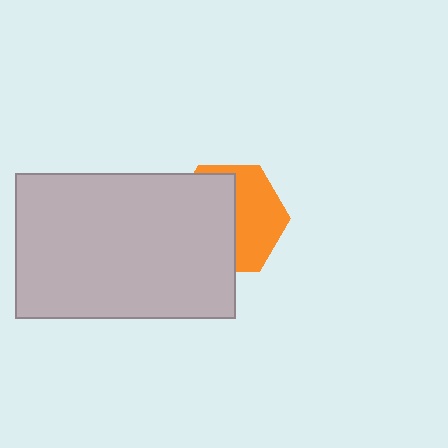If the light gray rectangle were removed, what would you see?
You would see the complete orange hexagon.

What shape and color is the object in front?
The object in front is a light gray rectangle.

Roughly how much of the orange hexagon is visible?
About half of it is visible (roughly 46%).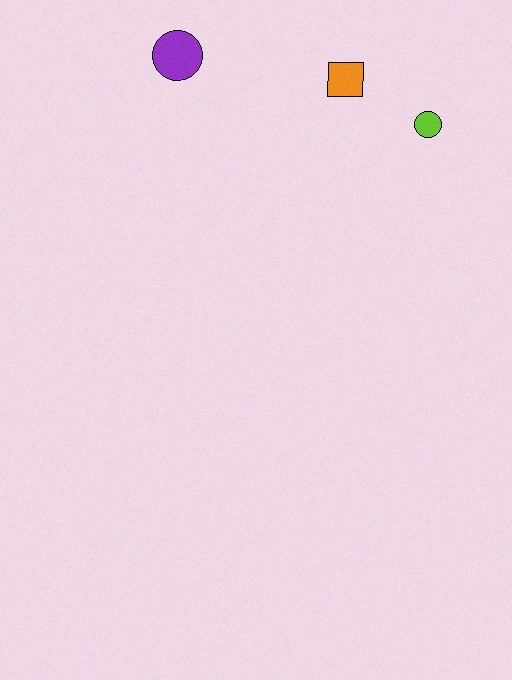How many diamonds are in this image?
There are no diamonds.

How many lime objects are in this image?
There is 1 lime object.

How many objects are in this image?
There are 3 objects.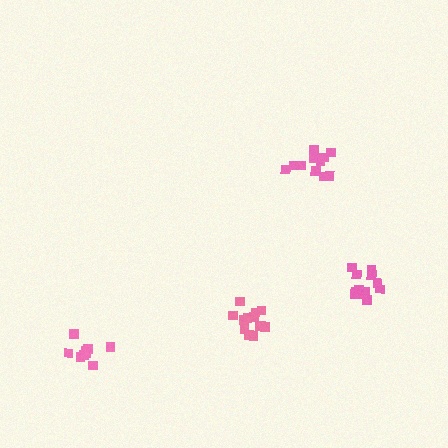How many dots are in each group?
Group 1: 13 dots, Group 2: 12 dots, Group 3: 12 dots, Group 4: 9 dots (46 total).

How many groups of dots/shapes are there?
There are 4 groups.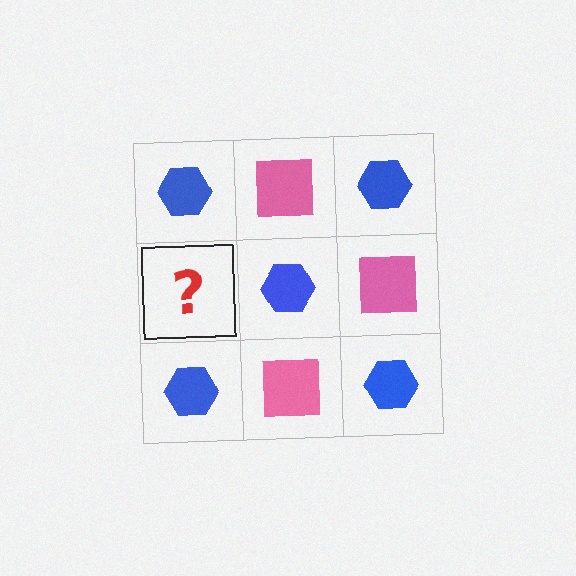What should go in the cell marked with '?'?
The missing cell should contain a pink square.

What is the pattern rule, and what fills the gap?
The rule is that it alternates blue hexagon and pink square in a checkerboard pattern. The gap should be filled with a pink square.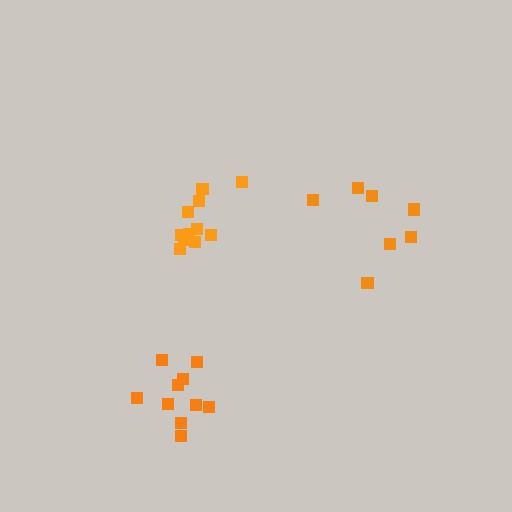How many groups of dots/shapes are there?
There are 3 groups.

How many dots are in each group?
Group 1: 7 dots, Group 2: 10 dots, Group 3: 11 dots (28 total).